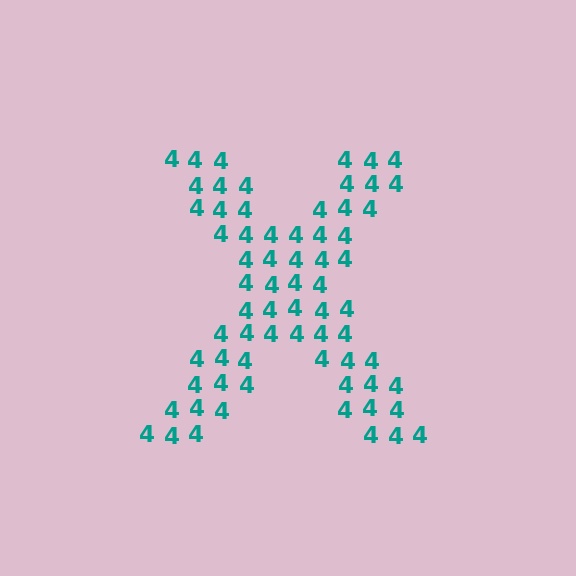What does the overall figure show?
The overall figure shows the letter X.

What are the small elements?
The small elements are digit 4's.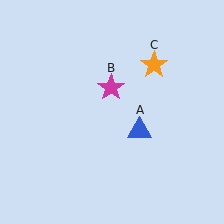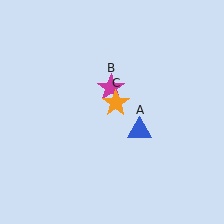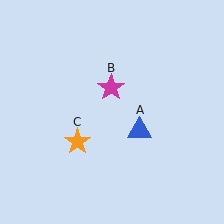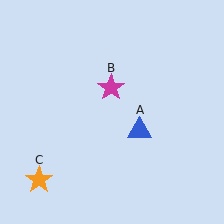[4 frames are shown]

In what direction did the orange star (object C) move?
The orange star (object C) moved down and to the left.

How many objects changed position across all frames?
1 object changed position: orange star (object C).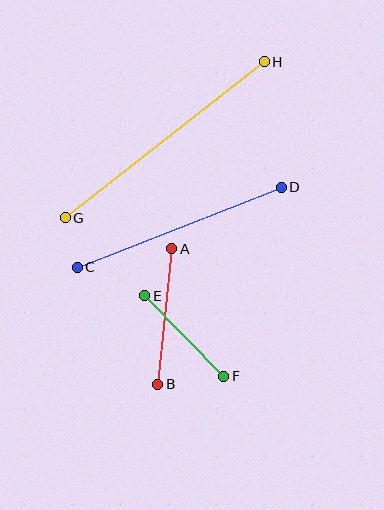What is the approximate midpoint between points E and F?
The midpoint is at approximately (184, 336) pixels.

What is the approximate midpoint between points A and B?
The midpoint is at approximately (165, 317) pixels.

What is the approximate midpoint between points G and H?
The midpoint is at approximately (165, 140) pixels.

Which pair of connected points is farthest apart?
Points G and H are farthest apart.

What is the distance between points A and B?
The distance is approximately 136 pixels.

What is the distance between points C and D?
The distance is approximately 219 pixels.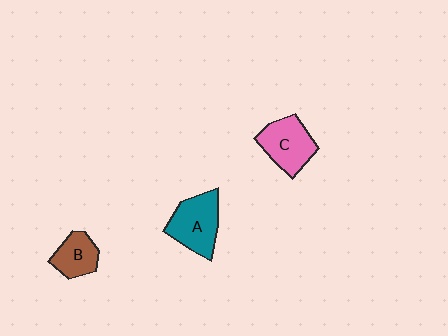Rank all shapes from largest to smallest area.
From largest to smallest: A (teal), C (pink), B (brown).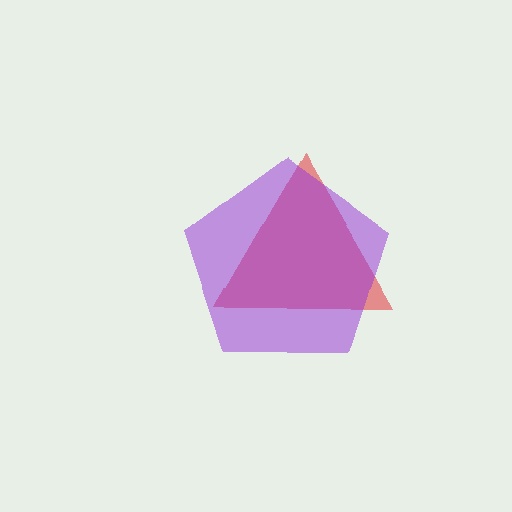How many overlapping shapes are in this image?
There are 2 overlapping shapes in the image.